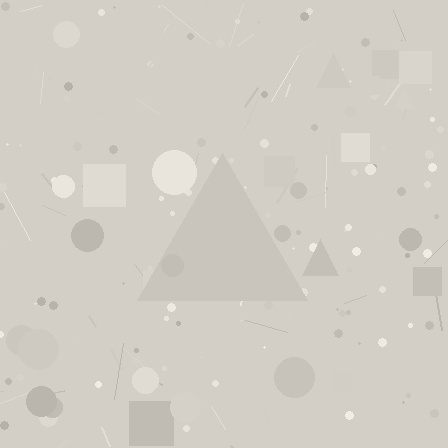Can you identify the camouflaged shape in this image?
The camouflaged shape is a triangle.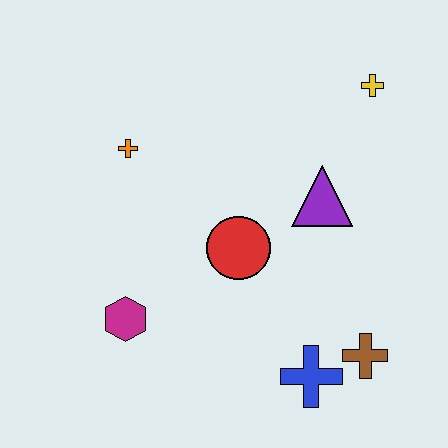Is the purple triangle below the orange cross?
Yes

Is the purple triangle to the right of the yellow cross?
No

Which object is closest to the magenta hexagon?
The red circle is closest to the magenta hexagon.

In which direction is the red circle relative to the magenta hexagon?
The red circle is to the right of the magenta hexagon.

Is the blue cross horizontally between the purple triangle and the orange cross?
Yes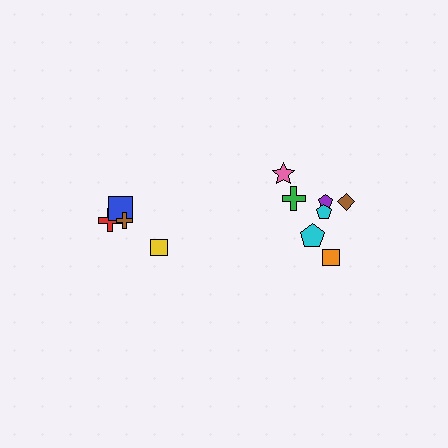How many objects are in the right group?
There are 7 objects.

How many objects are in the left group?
There are 4 objects.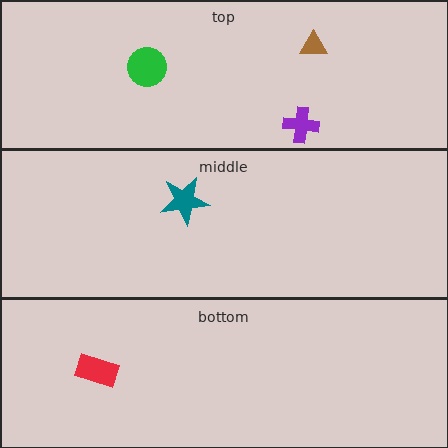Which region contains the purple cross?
The top region.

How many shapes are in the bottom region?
1.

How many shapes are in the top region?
3.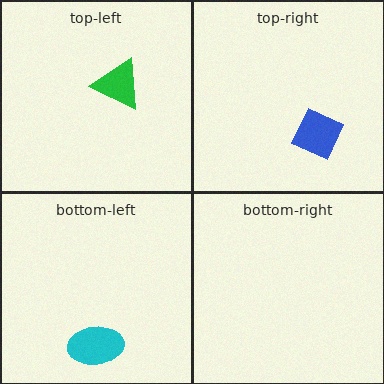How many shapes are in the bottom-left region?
1.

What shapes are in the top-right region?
The blue diamond.